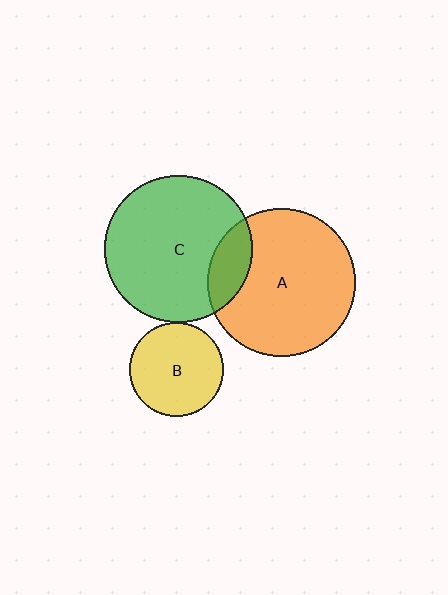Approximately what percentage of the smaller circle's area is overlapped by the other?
Approximately 15%.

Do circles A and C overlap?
Yes.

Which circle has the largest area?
Circle C (green).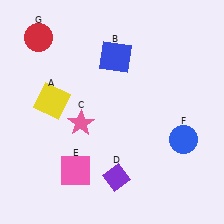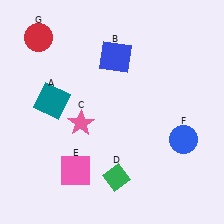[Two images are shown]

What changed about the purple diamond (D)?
In Image 1, D is purple. In Image 2, it changed to green.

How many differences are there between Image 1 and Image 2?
There are 2 differences between the two images.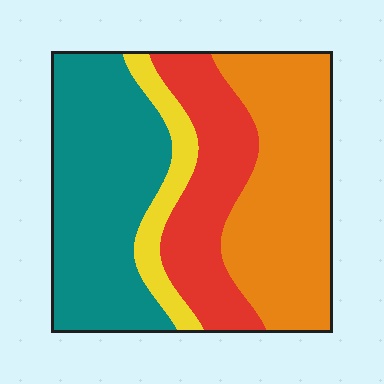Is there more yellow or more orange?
Orange.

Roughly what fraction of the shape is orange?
Orange takes up about one third (1/3) of the shape.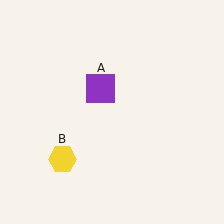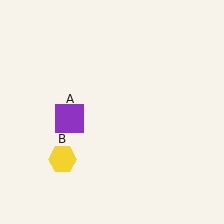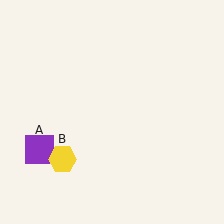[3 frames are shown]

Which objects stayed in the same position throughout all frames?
Yellow hexagon (object B) remained stationary.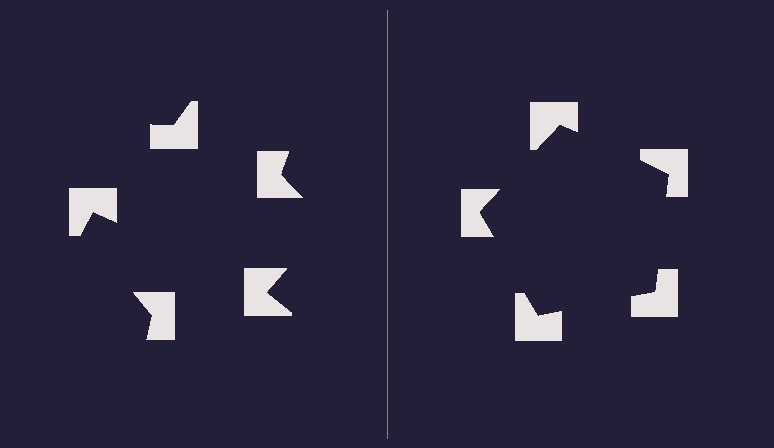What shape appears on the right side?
An illusory pentagon.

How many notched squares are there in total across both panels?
10 — 5 on each side.